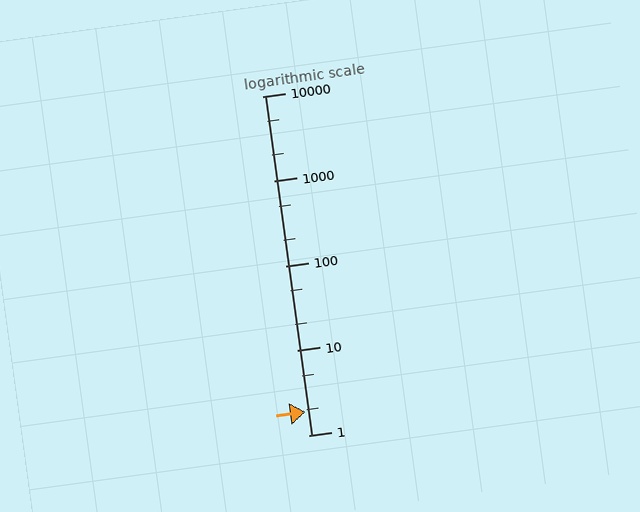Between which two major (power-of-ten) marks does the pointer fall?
The pointer is between 1 and 10.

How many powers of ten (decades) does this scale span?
The scale spans 4 decades, from 1 to 10000.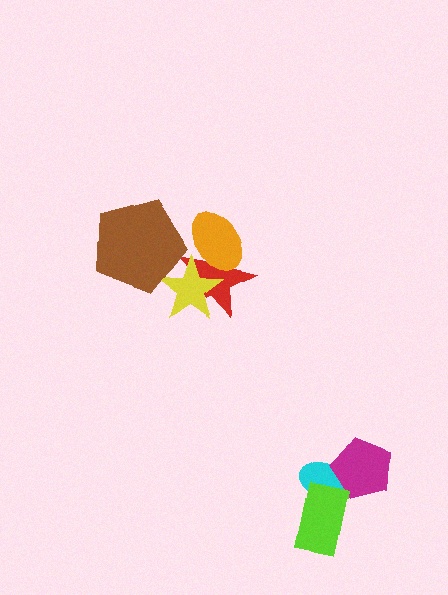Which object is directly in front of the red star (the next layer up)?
The yellow star is directly in front of the red star.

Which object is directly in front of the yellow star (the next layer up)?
The orange ellipse is directly in front of the yellow star.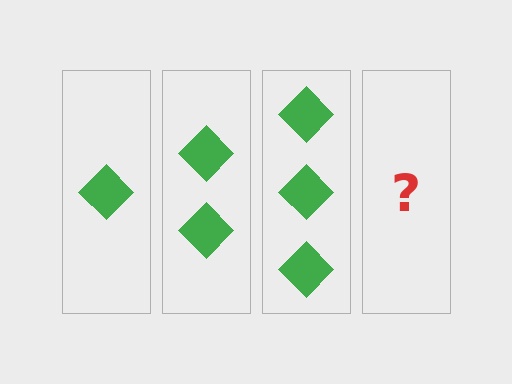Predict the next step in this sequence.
The next step is 4 diamonds.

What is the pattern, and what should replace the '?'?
The pattern is that each step adds one more diamond. The '?' should be 4 diamonds.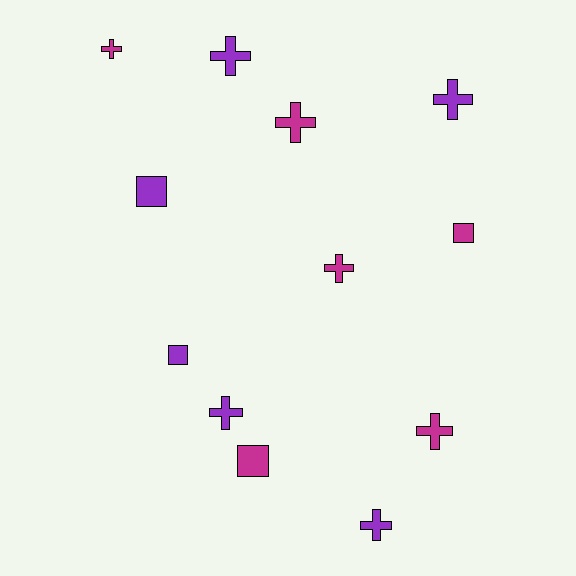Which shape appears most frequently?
Cross, with 8 objects.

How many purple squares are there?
There are 2 purple squares.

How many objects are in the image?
There are 12 objects.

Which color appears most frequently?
Purple, with 6 objects.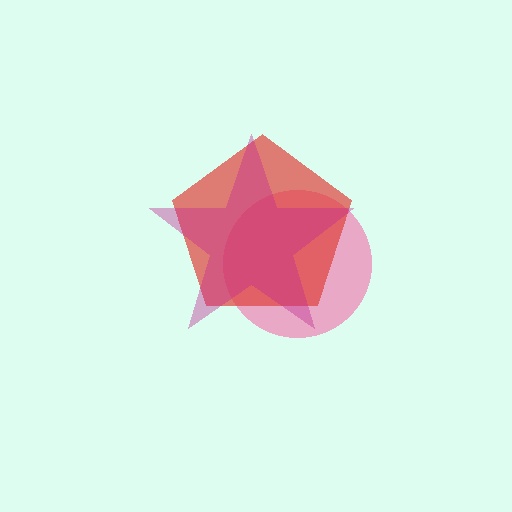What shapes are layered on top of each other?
The layered shapes are: a pink circle, a red pentagon, a magenta star.